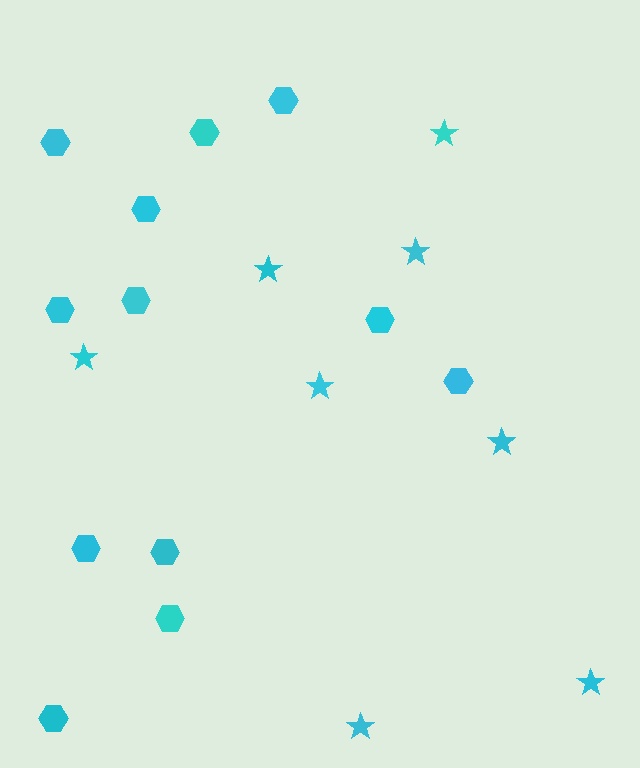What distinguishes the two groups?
There are 2 groups: one group of hexagons (12) and one group of stars (8).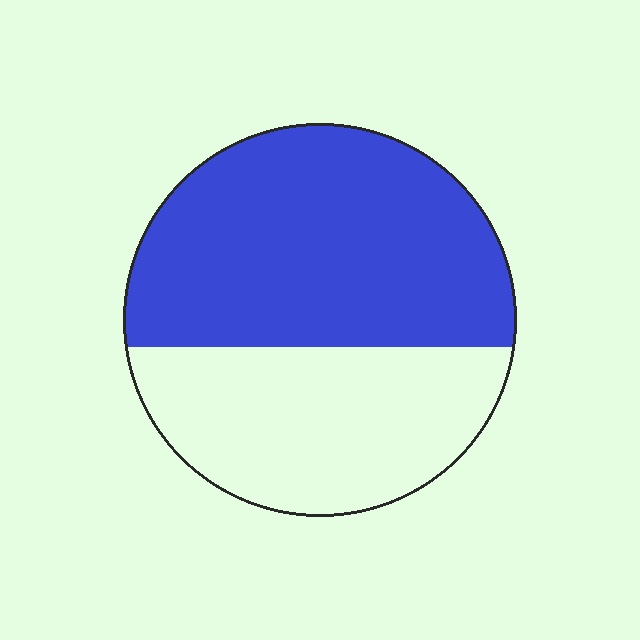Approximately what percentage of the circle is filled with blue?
Approximately 60%.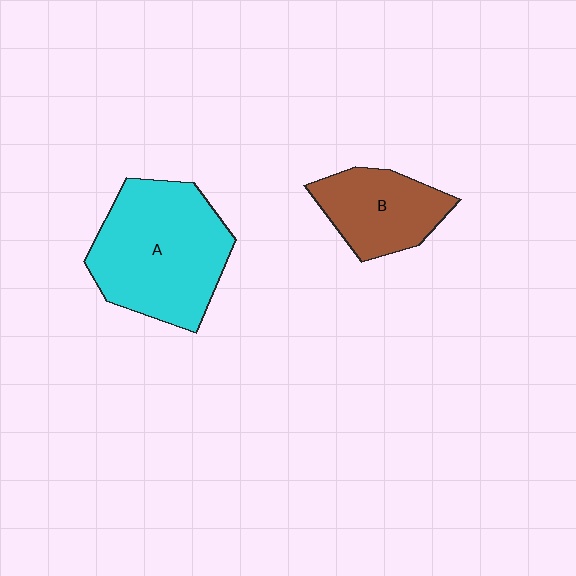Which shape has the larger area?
Shape A (cyan).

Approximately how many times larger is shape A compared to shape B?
Approximately 1.8 times.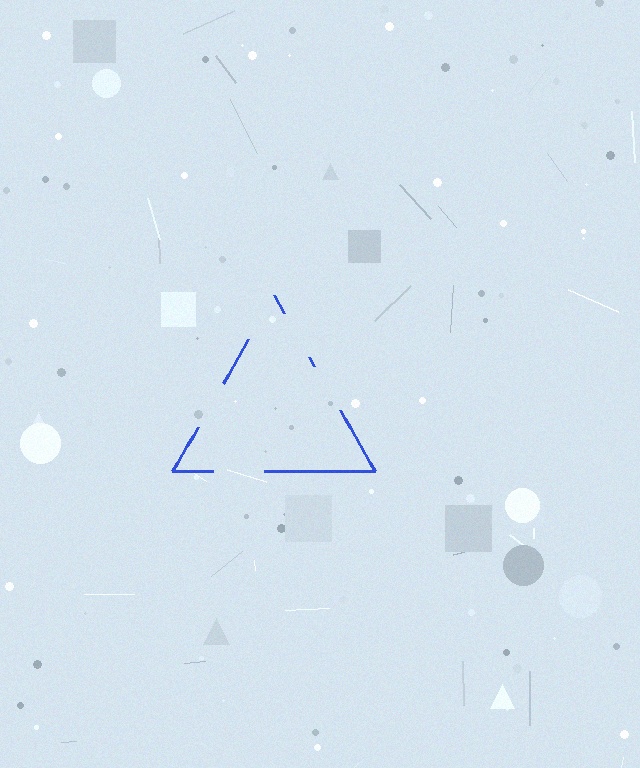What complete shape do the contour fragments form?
The contour fragments form a triangle.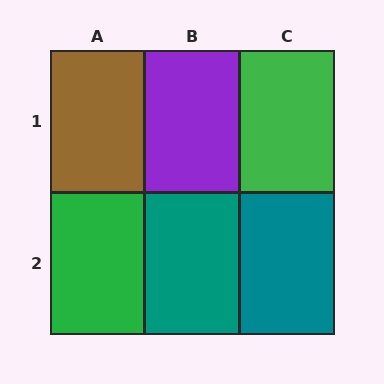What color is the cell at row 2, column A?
Green.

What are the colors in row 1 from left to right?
Brown, purple, green.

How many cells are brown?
1 cell is brown.